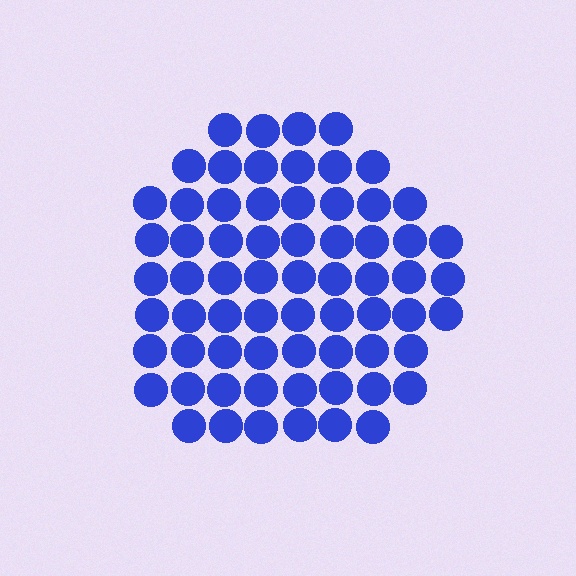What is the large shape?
The large shape is a circle.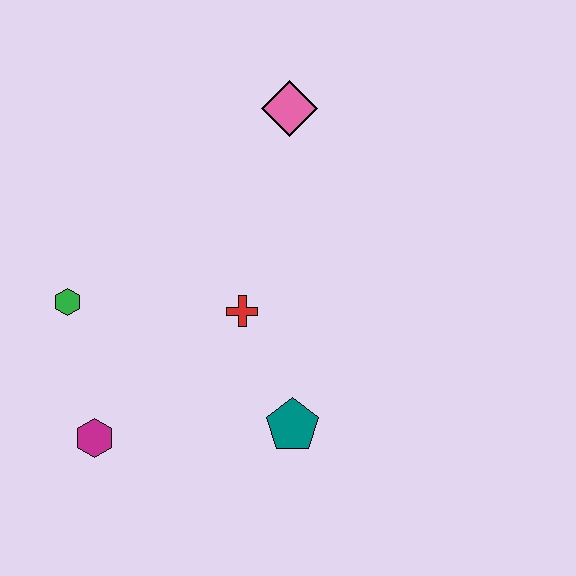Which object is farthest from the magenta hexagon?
The pink diamond is farthest from the magenta hexagon.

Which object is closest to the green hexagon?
The magenta hexagon is closest to the green hexagon.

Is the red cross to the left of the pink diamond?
Yes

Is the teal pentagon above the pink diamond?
No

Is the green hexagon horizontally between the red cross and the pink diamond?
No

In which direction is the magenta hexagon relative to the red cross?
The magenta hexagon is to the left of the red cross.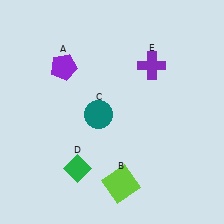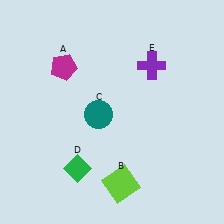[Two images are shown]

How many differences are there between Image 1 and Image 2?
There is 1 difference between the two images.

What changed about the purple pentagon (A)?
In Image 1, A is purple. In Image 2, it changed to magenta.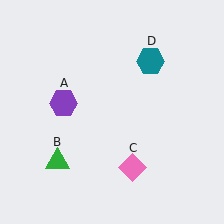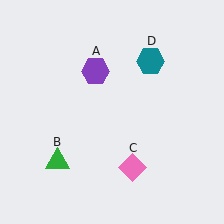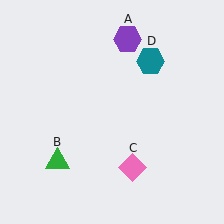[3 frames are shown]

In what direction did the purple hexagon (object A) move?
The purple hexagon (object A) moved up and to the right.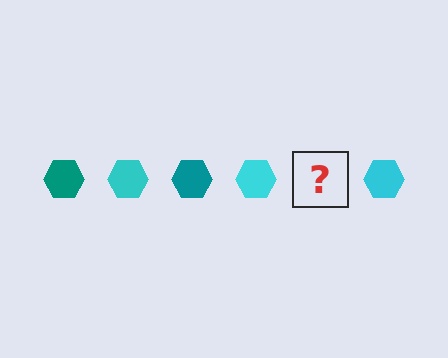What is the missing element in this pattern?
The missing element is a teal hexagon.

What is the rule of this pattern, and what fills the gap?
The rule is that the pattern cycles through teal, cyan hexagons. The gap should be filled with a teal hexagon.